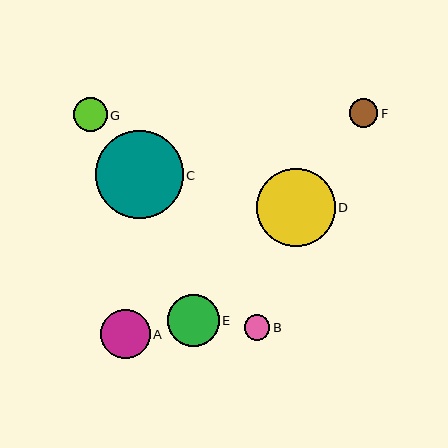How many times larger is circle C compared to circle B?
Circle C is approximately 3.4 times the size of circle B.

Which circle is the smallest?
Circle B is the smallest with a size of approximately 26 pixels.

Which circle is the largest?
Circle C is the largest with a size of approximately 88 pixels.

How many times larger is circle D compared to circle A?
Circle D is approximately 1.6 times the size of circle A.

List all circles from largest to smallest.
From largest to smallest: C, D, E, A, G, F, B.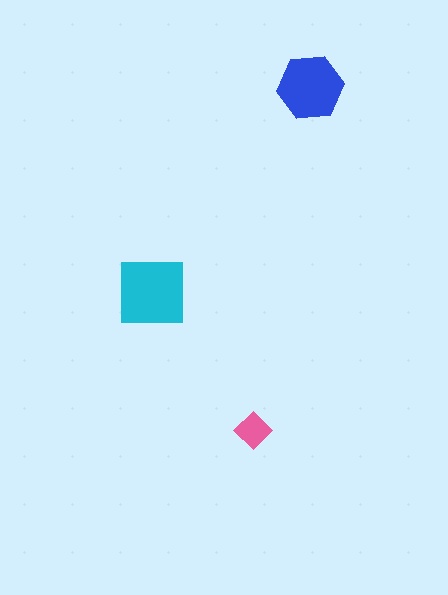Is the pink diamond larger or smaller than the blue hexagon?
Smaller.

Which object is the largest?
The cyan square.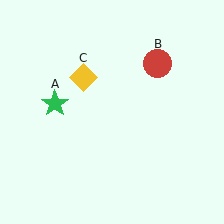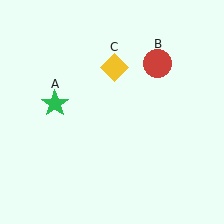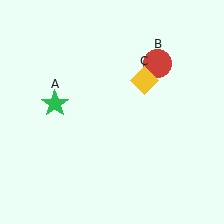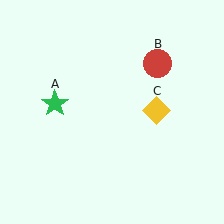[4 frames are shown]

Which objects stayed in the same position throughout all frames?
Green star (object A) and red circle (object B) remained stationary.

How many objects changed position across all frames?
1 object changed position: yellow diamond (object C).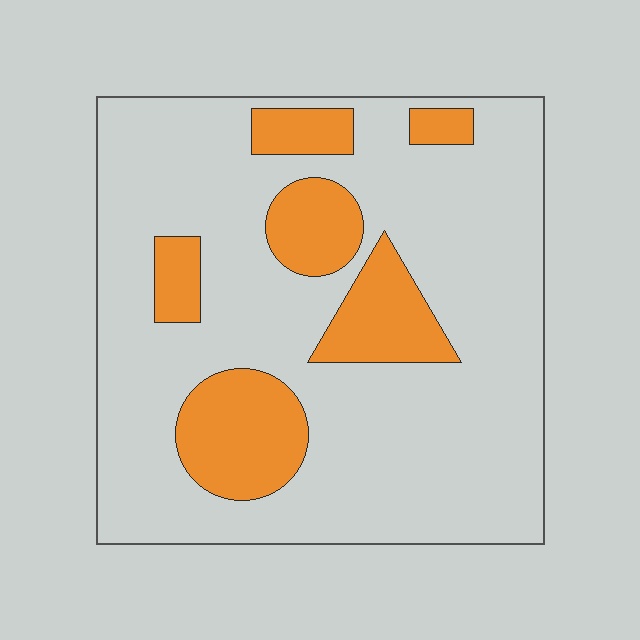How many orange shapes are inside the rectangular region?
6.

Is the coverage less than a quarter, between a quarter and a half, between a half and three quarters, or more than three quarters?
Less than a quarter.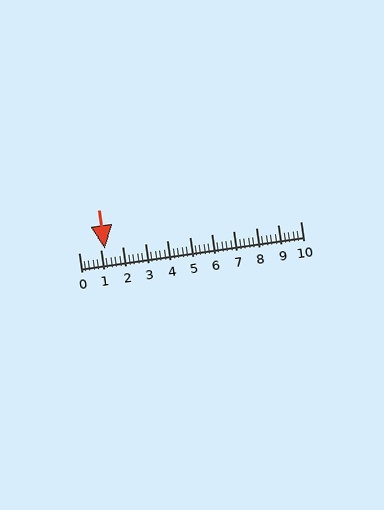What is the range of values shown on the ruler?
The ruler shows values from 0 to 10.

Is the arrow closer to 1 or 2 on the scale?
The arrow is closer to 1.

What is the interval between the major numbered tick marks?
The major tick marks are spaced 1 units apart.